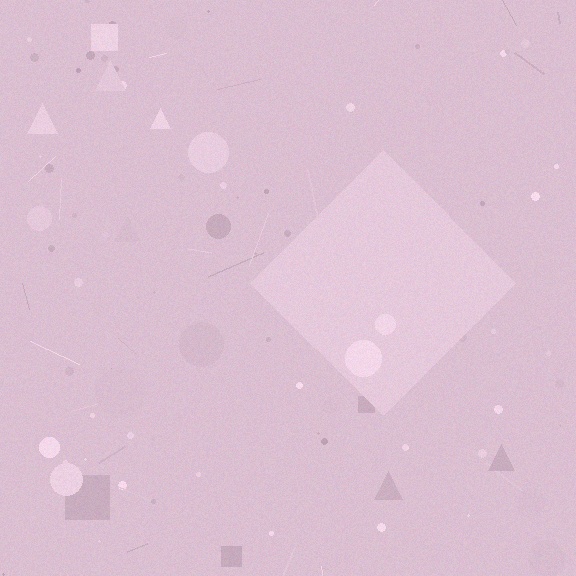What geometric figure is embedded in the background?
A diamond is embedded in the background.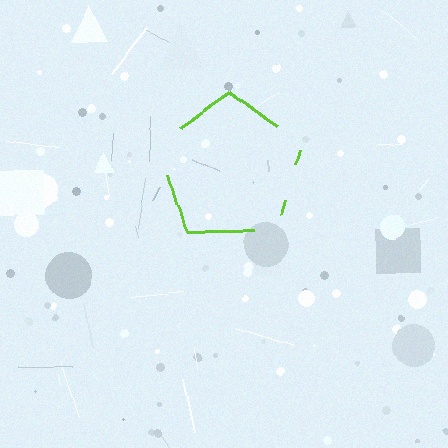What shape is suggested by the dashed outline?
The dashed outline suggests a pentagon.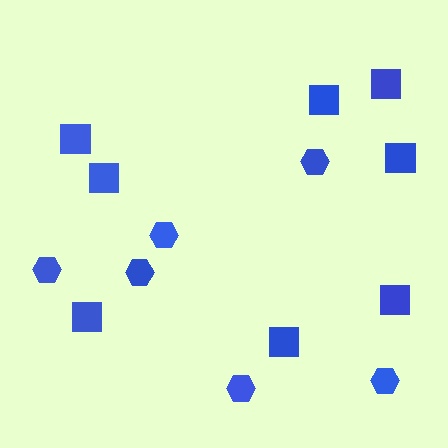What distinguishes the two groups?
There are 2 groups: one group of hexagons (6) and one group of squares (8).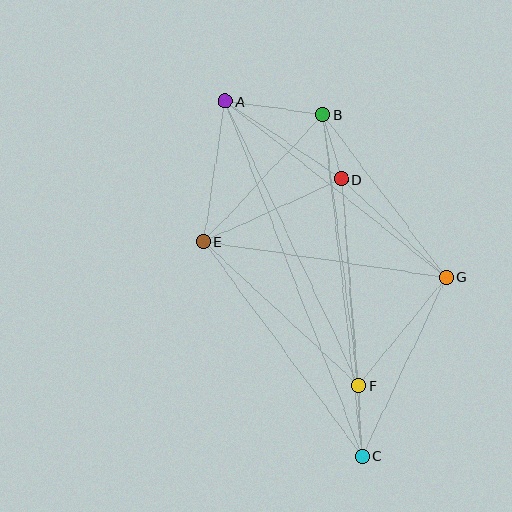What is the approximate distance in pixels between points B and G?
The distance between B and G is approximately 204 pixels.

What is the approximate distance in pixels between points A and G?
The distance between A and G is approximately 283 pixels.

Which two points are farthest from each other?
Points A and C are farthest from each other.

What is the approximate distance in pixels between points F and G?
The distance between F and G is approximately 139 pixels.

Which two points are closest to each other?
Points B and D are closest to each other.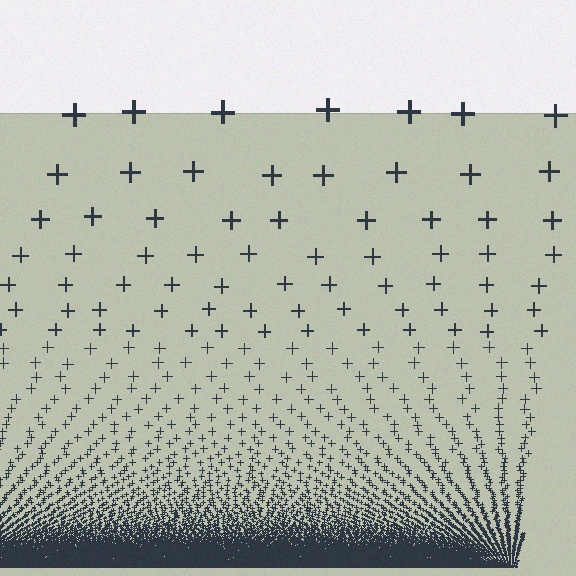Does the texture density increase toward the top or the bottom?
Density increases toward the bottom.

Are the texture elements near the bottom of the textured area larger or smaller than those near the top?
Smaller. The gradient is inverted — elements near the bottom are smaller and denser.